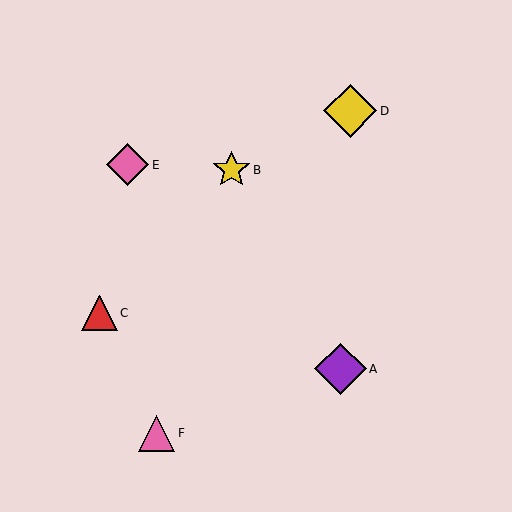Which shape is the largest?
The yellow diamond (labeled D) is the largest.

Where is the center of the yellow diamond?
The center of the yellow diamond is at (350, 111).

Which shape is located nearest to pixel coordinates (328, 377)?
The purple diamond (labeled A) at (341, 369) is nearest to that location.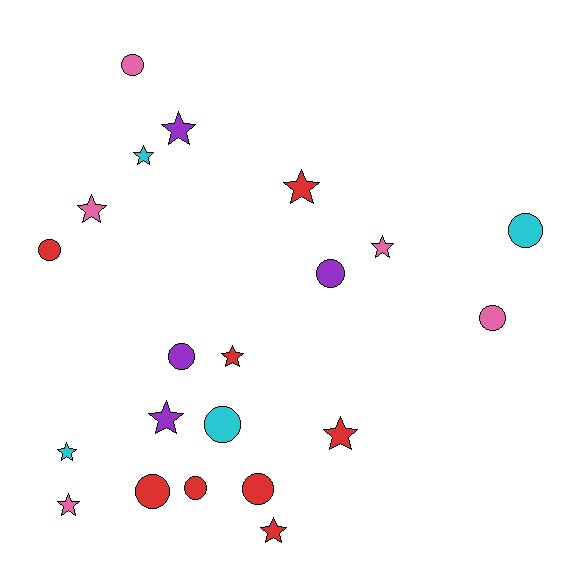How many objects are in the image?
There are 21 objects.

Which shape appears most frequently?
Star, with 11 objects.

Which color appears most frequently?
Red, with 8 objects.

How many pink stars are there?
There are 3 pink stars.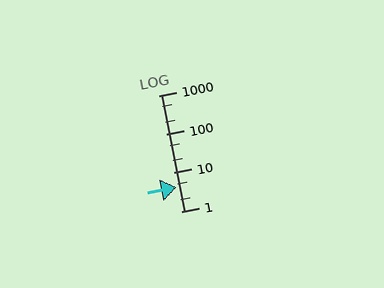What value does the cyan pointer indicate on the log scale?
The pointer indicates approximately 4.3.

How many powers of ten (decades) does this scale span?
The scale spans 3 decades, from 1 to 1000.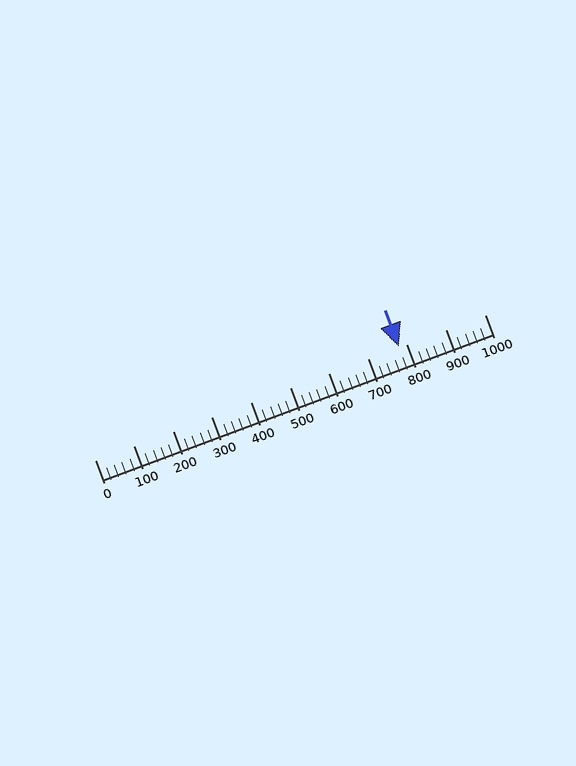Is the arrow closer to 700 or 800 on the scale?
The arrow is closer to 800.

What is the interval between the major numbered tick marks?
The major tick marks are spaced 100 units apart.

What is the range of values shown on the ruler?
The ruler shows values from 0 to 1000.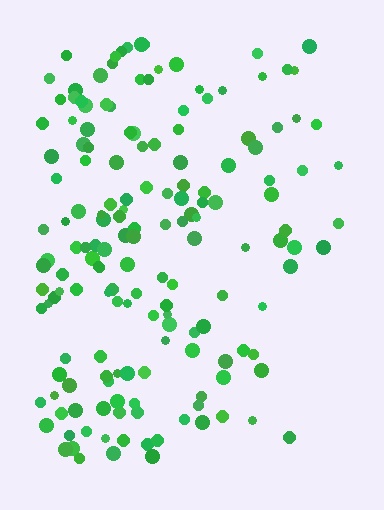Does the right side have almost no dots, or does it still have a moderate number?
Still a moderate number, just noticeably fewer than the left.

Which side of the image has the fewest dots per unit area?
The right.